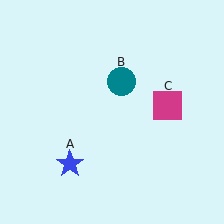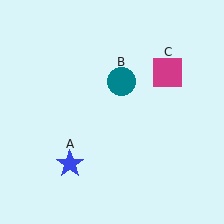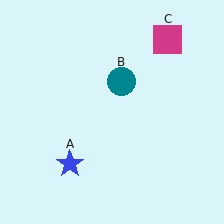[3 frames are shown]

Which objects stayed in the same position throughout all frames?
Blue star (object A) and teal circle (object B) remained stationary.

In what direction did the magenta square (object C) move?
The magenta square (object C) moved up.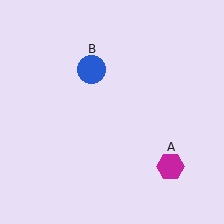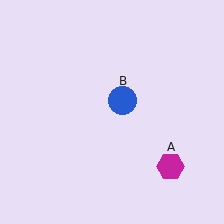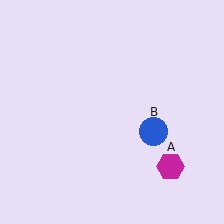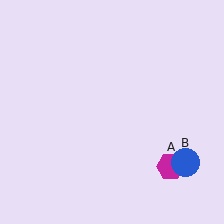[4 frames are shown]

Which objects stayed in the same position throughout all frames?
Magenta hexagon (object A) remained stationary.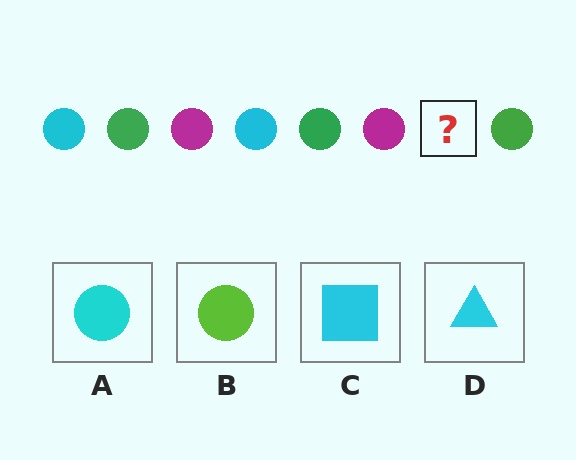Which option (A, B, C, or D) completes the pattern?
A.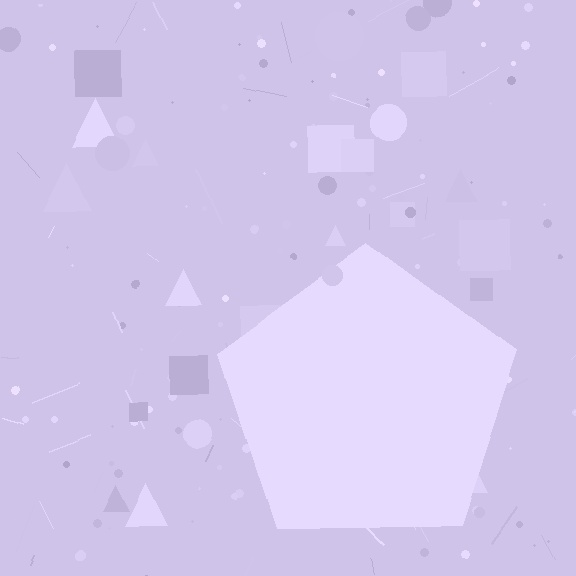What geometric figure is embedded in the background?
A pentagon is embedded in the background.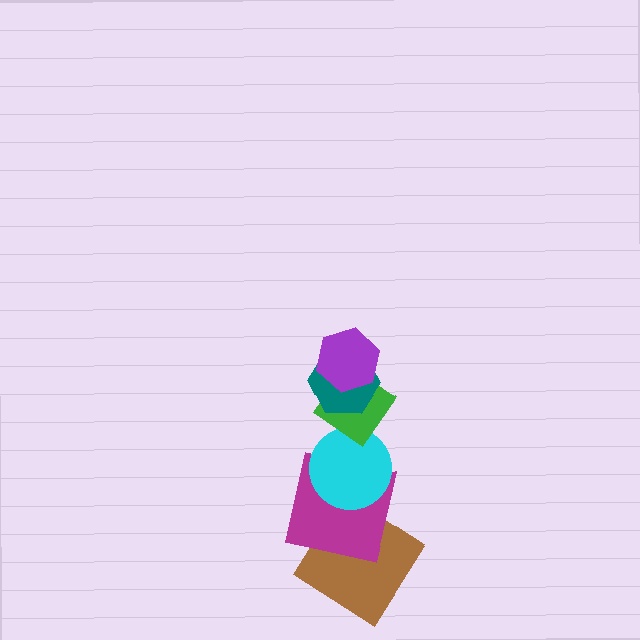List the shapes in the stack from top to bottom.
From top to bottom: the purple hexagon, the teal hexagon, the green diamond, the cyan circle, the magenta square, the brown diamond.